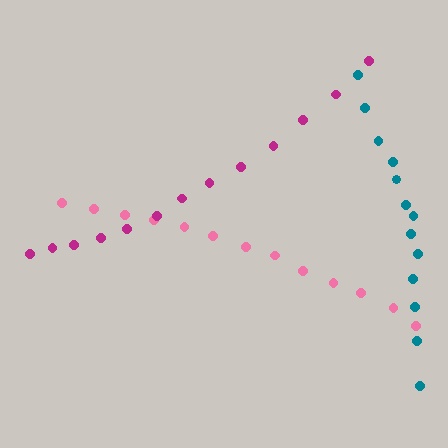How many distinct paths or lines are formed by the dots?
There are 3 distinct paths.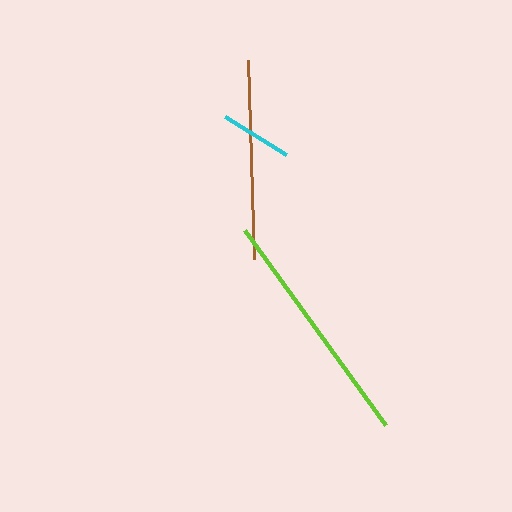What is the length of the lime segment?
The lime segment is approximately 241 pixels long.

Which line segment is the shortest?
The cyan line is the shortest at approximately 73 pixels.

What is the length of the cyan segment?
The cyan segment is approximately 73 pixels long.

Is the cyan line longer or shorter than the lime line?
The lime line is longer than the cyan line.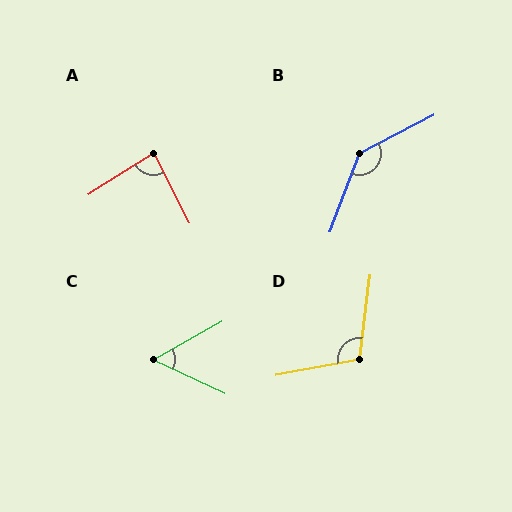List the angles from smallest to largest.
C (55°), A (85°), D (108°), B (138°).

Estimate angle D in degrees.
Approximately 108 degrees.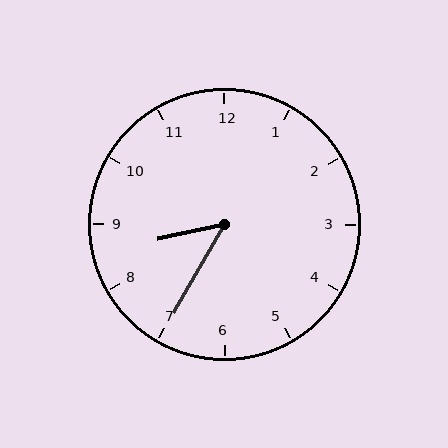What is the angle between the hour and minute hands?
Approximately 48 degrees.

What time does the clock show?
8:35.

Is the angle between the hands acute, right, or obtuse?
It is acute.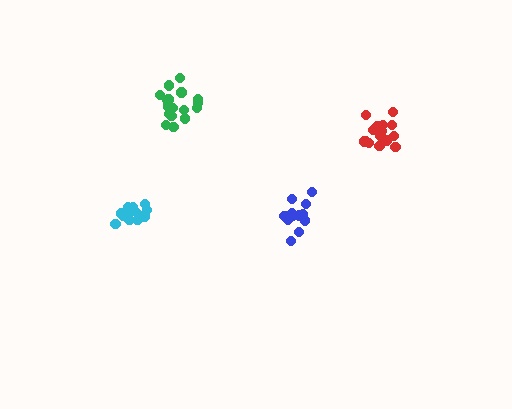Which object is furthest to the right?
The red cluster is rightmost.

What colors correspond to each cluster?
The clusters are colored: green, cyan, blue, red.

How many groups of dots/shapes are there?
There are 4 groups.